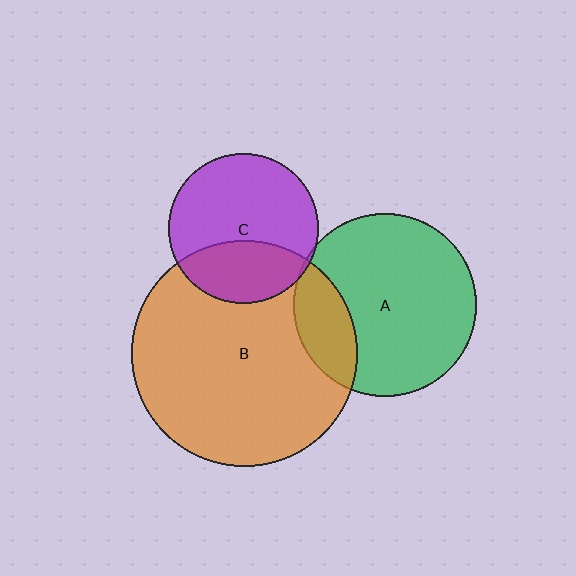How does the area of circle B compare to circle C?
Approximately 2.3 times.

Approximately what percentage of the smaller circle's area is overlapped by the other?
Approximately 20%.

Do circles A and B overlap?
Yes.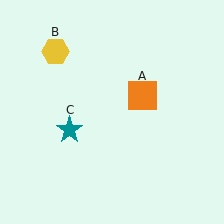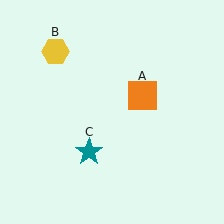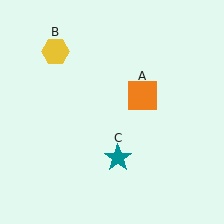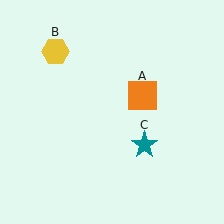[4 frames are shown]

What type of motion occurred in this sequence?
The teal star (object C) rotated counterclockwise around the center of the scene.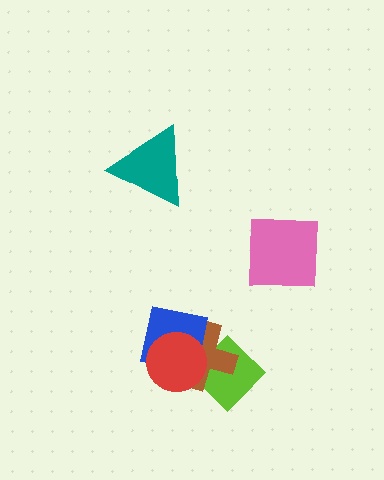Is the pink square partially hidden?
No, no other shape covers it.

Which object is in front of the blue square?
The red circle is in front of the blue square.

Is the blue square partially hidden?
Yes, it is partially covered by another shape.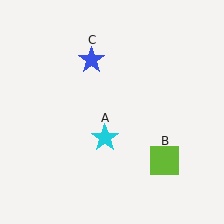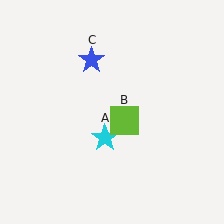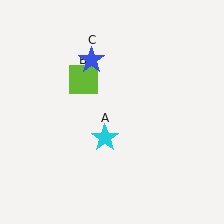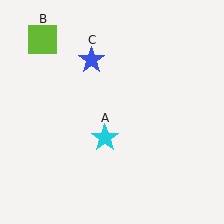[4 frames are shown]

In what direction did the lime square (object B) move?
The lime square (object B) moved up and to the left.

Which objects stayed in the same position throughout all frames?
Cyan star (object A) and blue star (object C) remained stationary.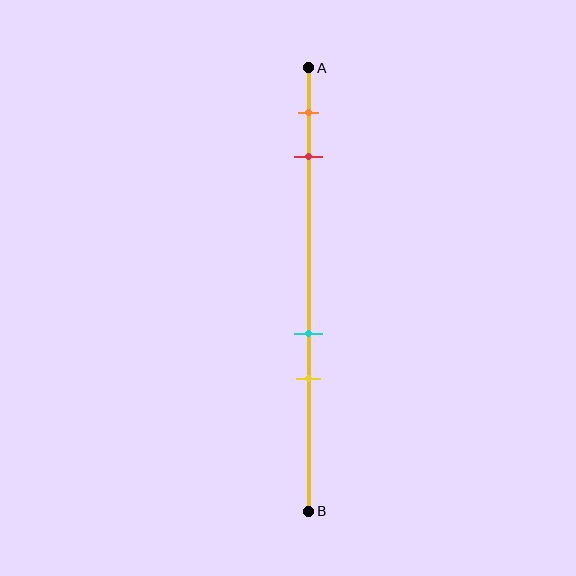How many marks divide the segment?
There are 4 marks dividing the segment.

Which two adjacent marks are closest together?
The cyan and yellow marks are the closest adjacent pair.